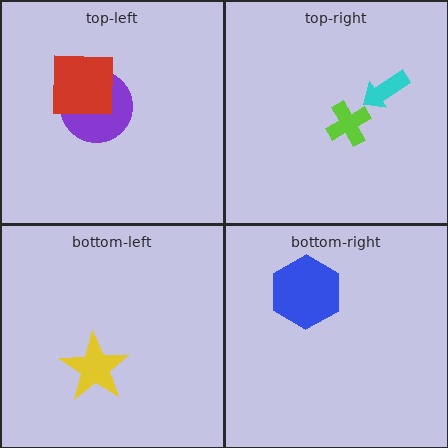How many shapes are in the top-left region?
2.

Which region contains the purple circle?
The top-left region.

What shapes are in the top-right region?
The cyan arrow, the lime cross.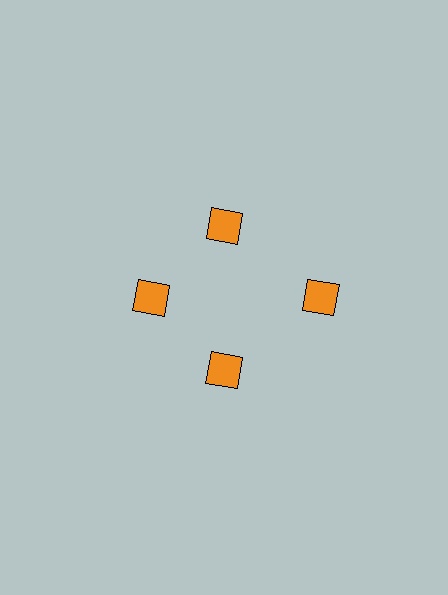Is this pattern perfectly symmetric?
No. The 4 orange squares are arranged in a ring, but one element near the 3 o'clock position is pushed outward from the center, breaking the 4-fold rotational symmetry.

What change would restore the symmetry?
The symmetry would be restored by moving it inward, back onto the ring so that all 4 squares sit at equal angles and equal distance from the center.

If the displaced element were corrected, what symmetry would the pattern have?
It would have 4-fold rotational symmetry — the pattern would map onto itself every 90 degrees.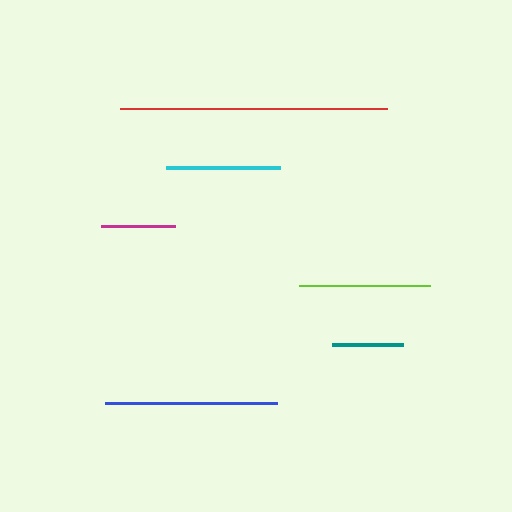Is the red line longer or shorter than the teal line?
The red line is longer than the teal line.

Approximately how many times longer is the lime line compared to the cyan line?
The lime line is approximately 1.2 times the length of the cyan line.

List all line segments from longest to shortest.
From longest to shortest: red, blue, lime, cyan, magenta, teal.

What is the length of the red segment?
The red segment is approximately 267 pixels long.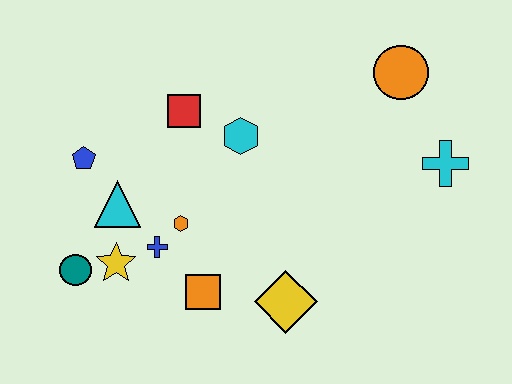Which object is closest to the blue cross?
The orange hexagon is closest to the blue cross.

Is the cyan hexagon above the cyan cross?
Yes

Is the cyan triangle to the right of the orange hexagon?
No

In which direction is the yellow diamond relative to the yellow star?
The yellow diamond is to the right of the yellow star.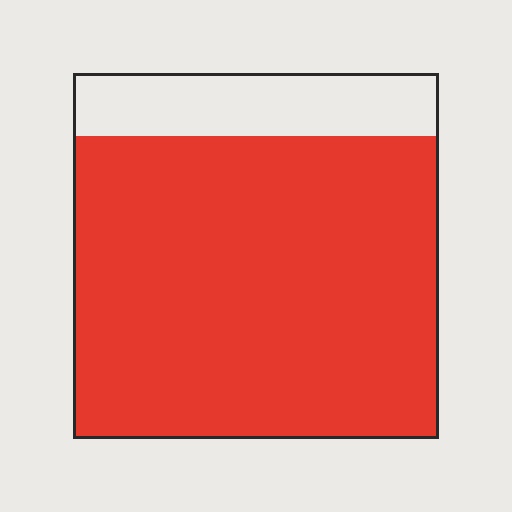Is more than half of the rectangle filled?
Yes.